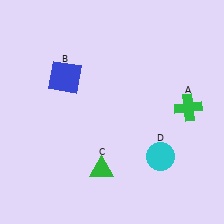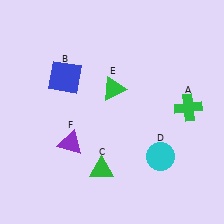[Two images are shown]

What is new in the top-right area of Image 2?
A green triangle (E) was added in the top-right area of Image 2.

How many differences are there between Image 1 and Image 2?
There are 2 differences between the two images.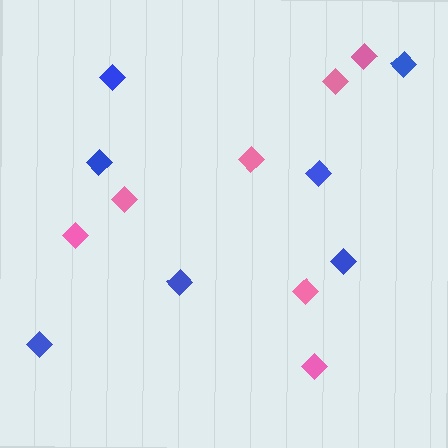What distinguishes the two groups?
There are 2 groups: one group of pink diamonds (7) and one group of blue diamonds (7).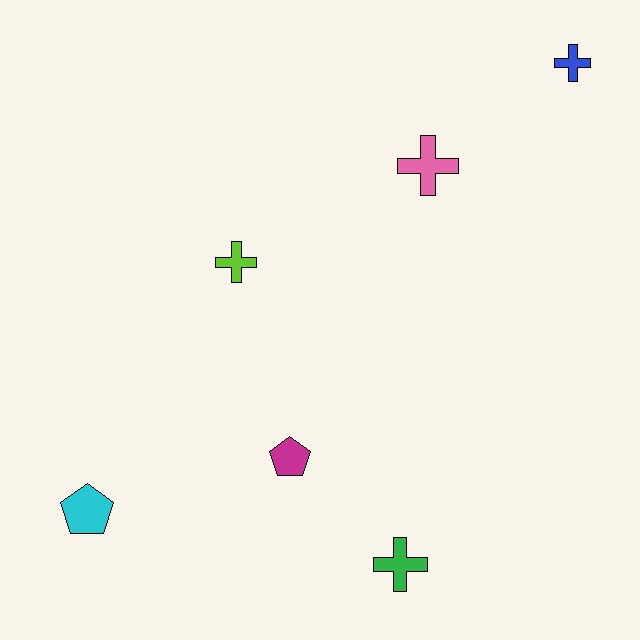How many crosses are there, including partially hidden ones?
There are 4 crosses.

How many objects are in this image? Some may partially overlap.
There are 6 objects.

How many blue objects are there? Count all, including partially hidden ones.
There is 1 blue object.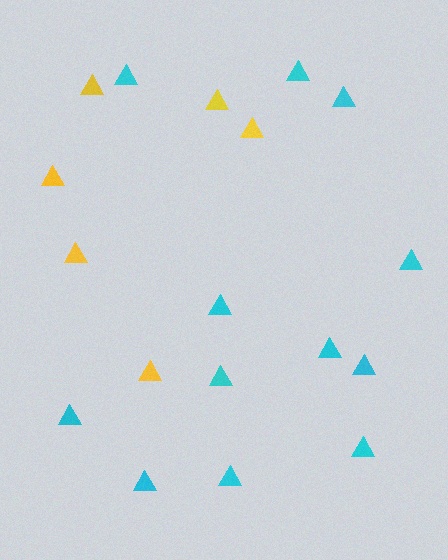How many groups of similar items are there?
There are 2 groups: one group of cyan triangles (12) and one group of yellow triangles (6).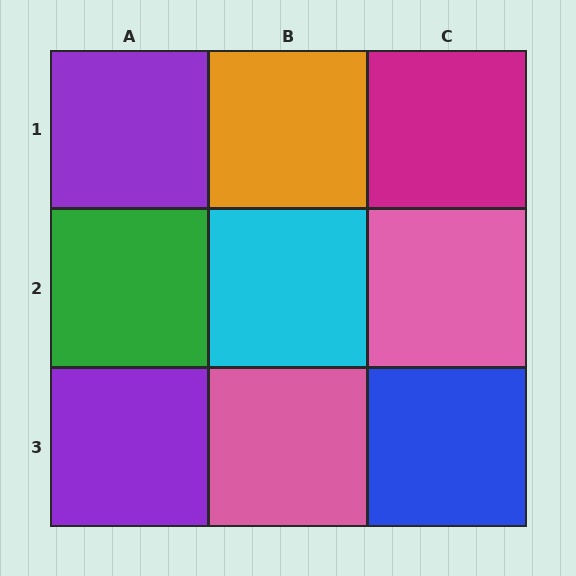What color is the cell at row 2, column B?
Cyan.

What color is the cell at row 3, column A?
Purple.